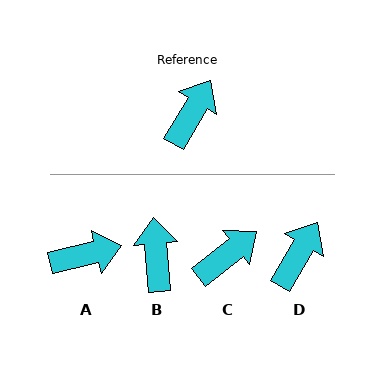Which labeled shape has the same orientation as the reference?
D.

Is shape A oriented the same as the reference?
No, it is off by about 46 degrees.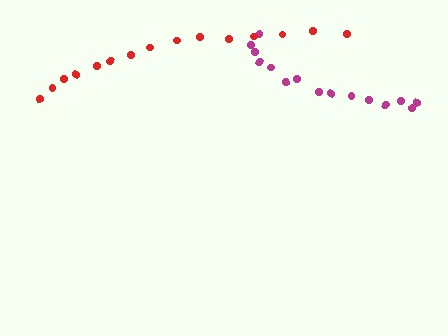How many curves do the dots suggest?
There are 2 distinct paths.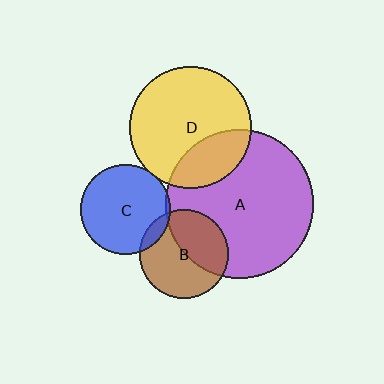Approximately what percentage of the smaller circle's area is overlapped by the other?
Approximately 5%.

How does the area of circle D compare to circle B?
Approximately 1.9 times.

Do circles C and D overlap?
Yes.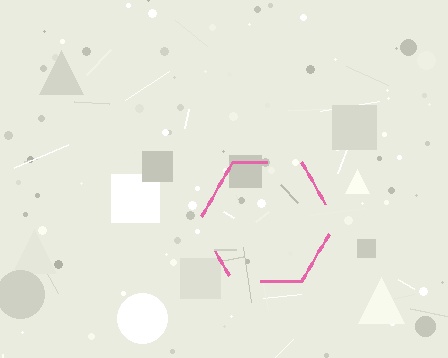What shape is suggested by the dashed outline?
The dashed outline suggests a hexagon.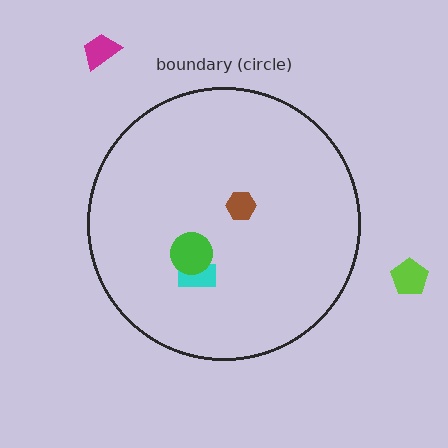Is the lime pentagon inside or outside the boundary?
Outside.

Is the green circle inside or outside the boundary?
Inside.